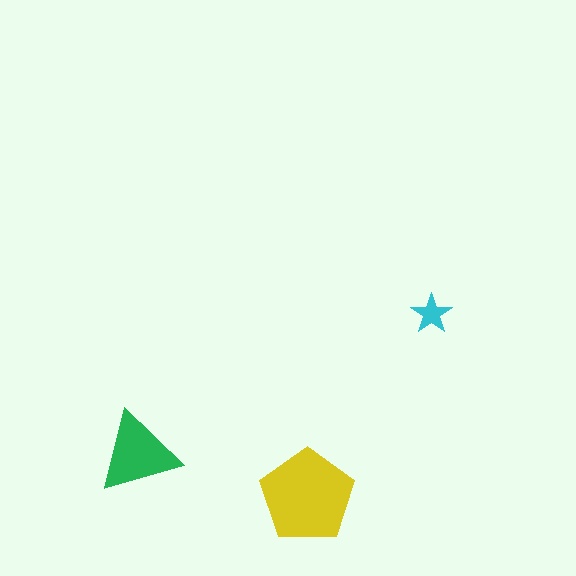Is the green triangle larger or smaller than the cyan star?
Larger.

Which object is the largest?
The yellow pentagon.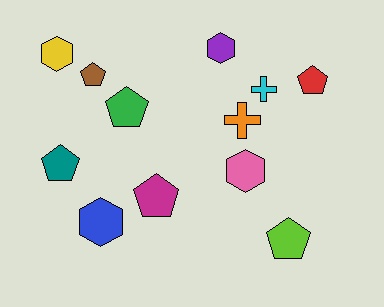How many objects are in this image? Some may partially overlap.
There are 12 objects.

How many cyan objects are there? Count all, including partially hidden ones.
There is 1 cyan object.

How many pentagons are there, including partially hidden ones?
There are 6 pentagons.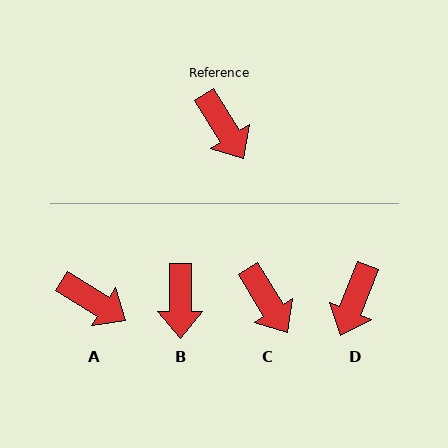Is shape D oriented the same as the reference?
No, it is off by about 54 degrees.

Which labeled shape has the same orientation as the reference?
C.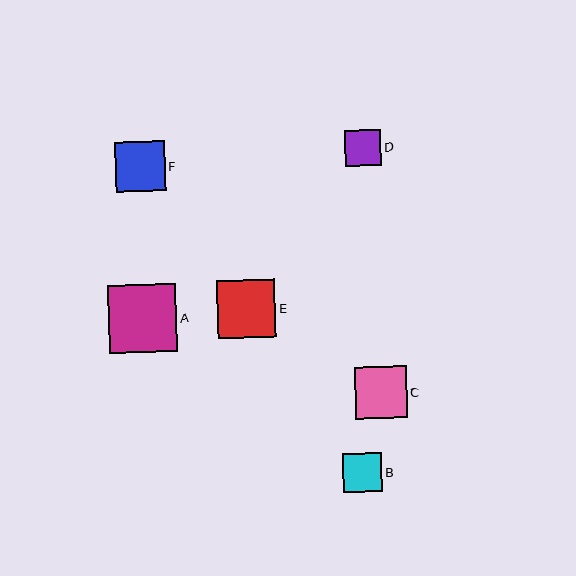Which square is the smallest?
Square D is the smallest with a size of approximately 36 pixels.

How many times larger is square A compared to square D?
Square A is approximately 1.9 times the size of square D.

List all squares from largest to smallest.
From largest to smallest: A, E, C, F, B, D.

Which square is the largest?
Square A is the largest with a size of approximately 68 pixels.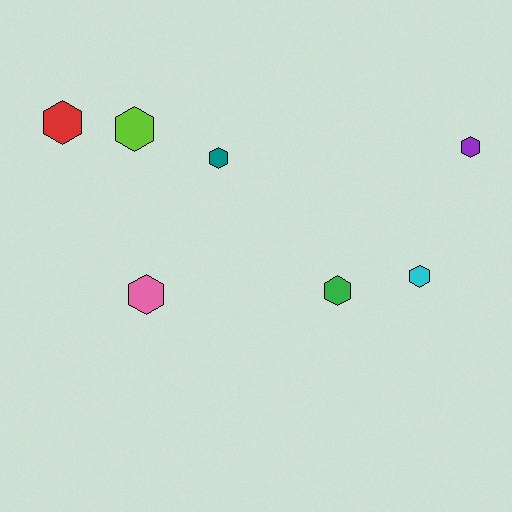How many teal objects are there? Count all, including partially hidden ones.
There is 1 teal object.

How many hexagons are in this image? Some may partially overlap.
There are 7 hexagons.